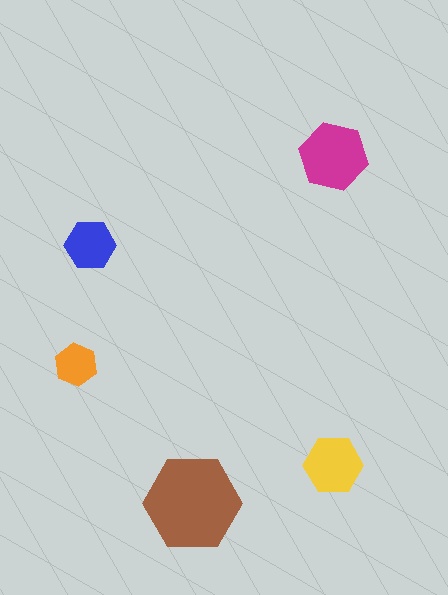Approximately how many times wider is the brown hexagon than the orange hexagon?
About 2.5 times wider.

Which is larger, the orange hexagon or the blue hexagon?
The blue one.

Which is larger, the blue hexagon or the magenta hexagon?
The magenta one.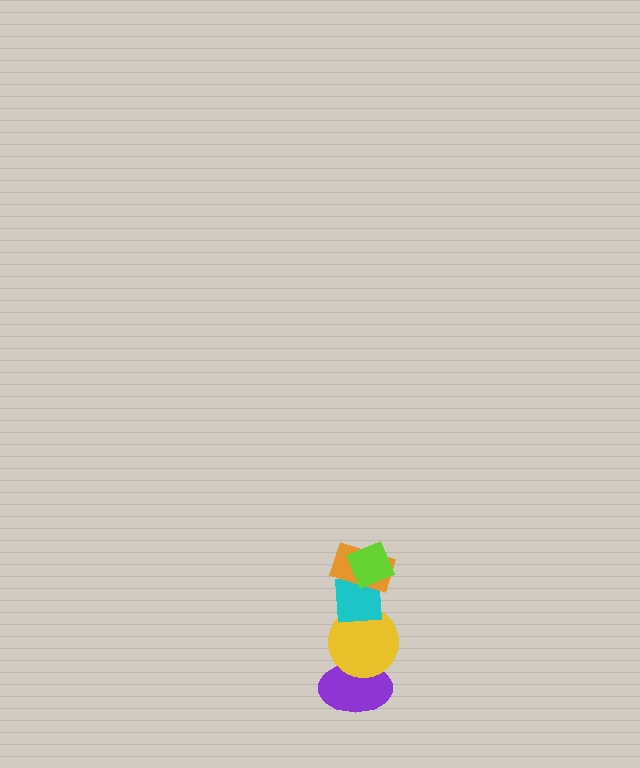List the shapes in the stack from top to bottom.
From top to bottom: the lime diamond, the orange rectangle, the cyan square, the yellow circle, the purple ellipse.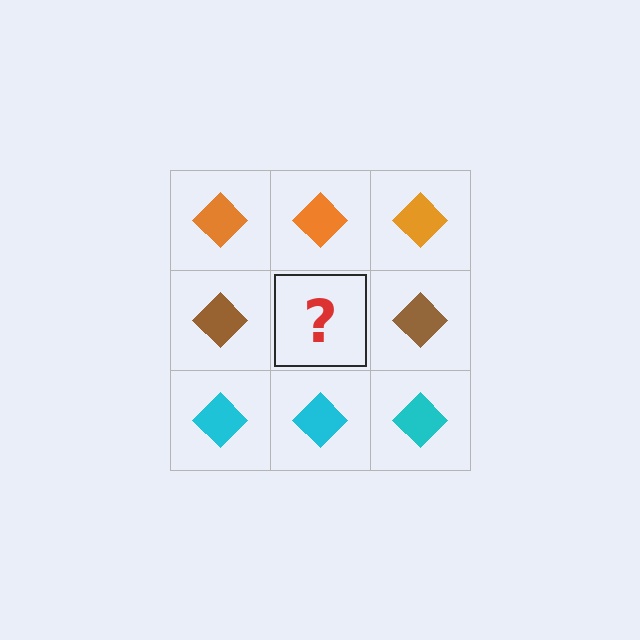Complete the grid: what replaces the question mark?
The question mark should be replaced with a brown diamond.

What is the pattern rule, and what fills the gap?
The rule is that each row has a consistent color. The gap should be filled with a brown diamond.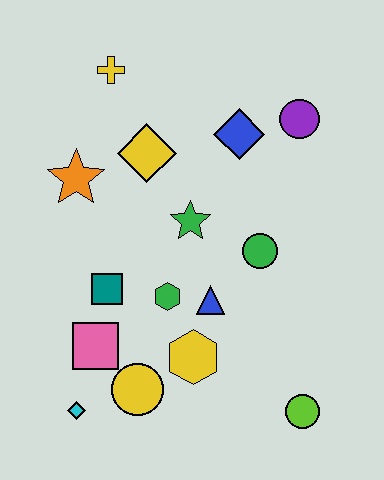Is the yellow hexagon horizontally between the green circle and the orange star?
Yes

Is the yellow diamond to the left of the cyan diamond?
No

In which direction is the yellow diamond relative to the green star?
The yellow diamond is above the green star.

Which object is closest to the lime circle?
The yellow hexagon is closest to the lime circle.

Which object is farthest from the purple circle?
The cyan diamond is farthest from the purple circle.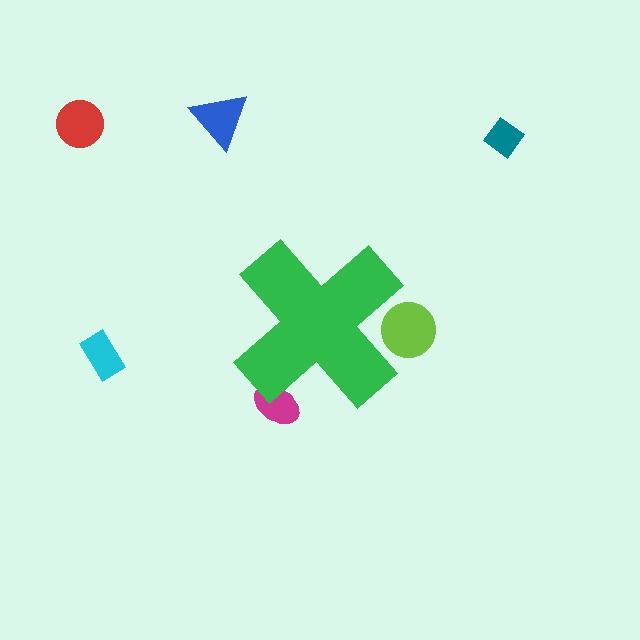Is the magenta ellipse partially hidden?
Yes, the magenta ellipse is partially hidden behind the green cross.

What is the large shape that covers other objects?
A green cross.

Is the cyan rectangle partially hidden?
No, the cyan rectangle is fully visible.